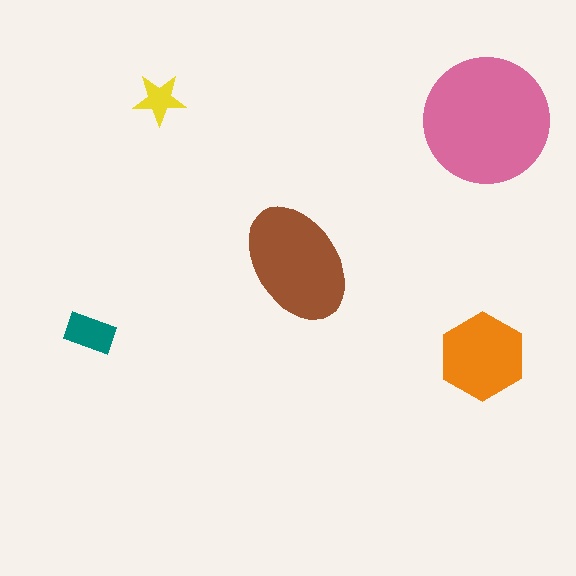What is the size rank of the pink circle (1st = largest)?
1st.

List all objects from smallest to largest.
The yellow star, the teal rectangle, the orange hexagon, the brown ellipse, the pink circle.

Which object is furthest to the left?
The teal rectangle is leftmost.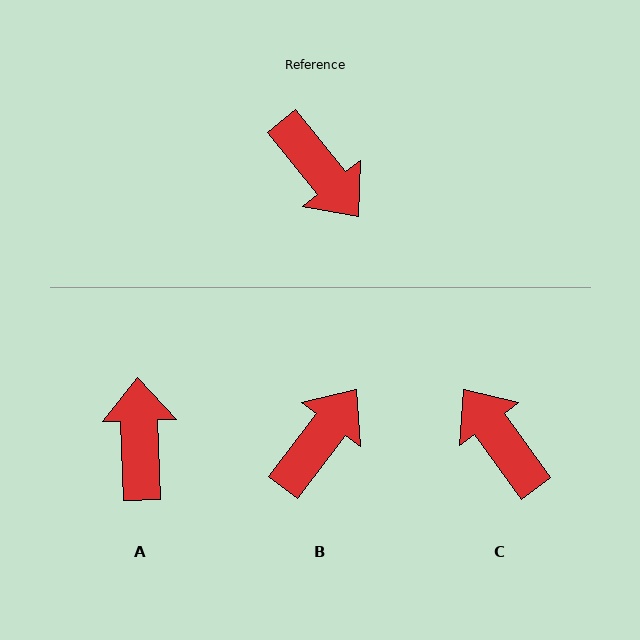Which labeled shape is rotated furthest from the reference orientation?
C, about 177 degrees away.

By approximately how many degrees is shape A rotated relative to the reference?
Approximately 143 degrees counter-clockwise.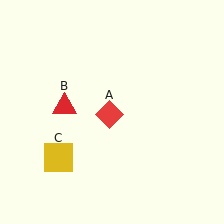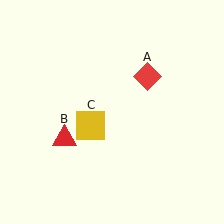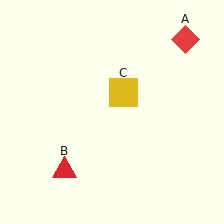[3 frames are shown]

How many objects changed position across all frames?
3 objects changed position: red diamond (object A), red triangle (object B), yellow square (object C).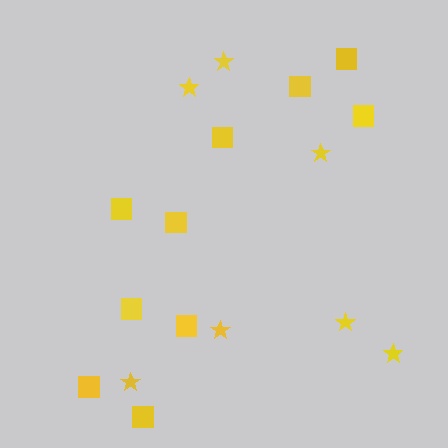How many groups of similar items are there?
There are 2 groups: one group of squares (10) and one group of stars (7).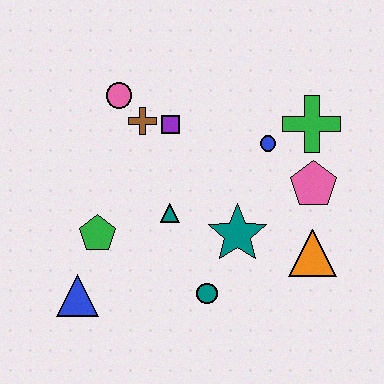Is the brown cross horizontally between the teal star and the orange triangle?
No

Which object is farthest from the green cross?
The blue triangle is farthest from the green cross.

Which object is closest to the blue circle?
The green cross is closest to the blue circle.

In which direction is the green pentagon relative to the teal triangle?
The green pentagon is to the left of the teal triangle.